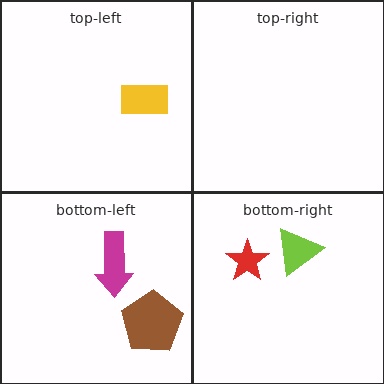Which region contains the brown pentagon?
The bottom-left region.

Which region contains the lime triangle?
The bottom-right region.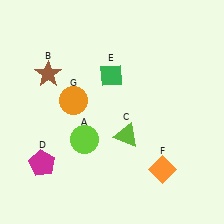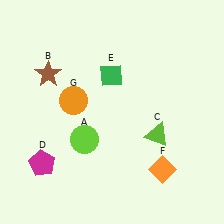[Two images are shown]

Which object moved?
The lime triangle (C) moved right.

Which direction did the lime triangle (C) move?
The lime triangle (C) moved right.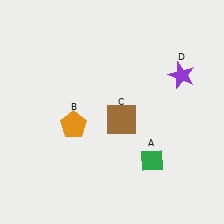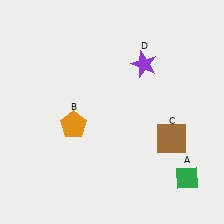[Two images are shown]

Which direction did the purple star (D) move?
The purple star (D) moved left.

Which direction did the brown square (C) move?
The brown square (C) moved right.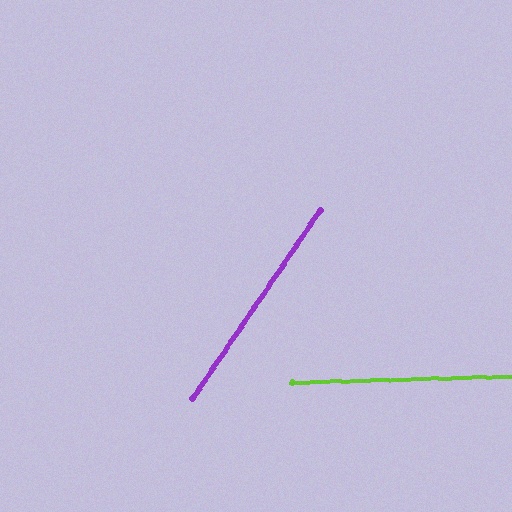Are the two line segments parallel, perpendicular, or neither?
Neither parallel nor perpendicular — they differ by about 54°.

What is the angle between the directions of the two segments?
Approximately 54 degrees.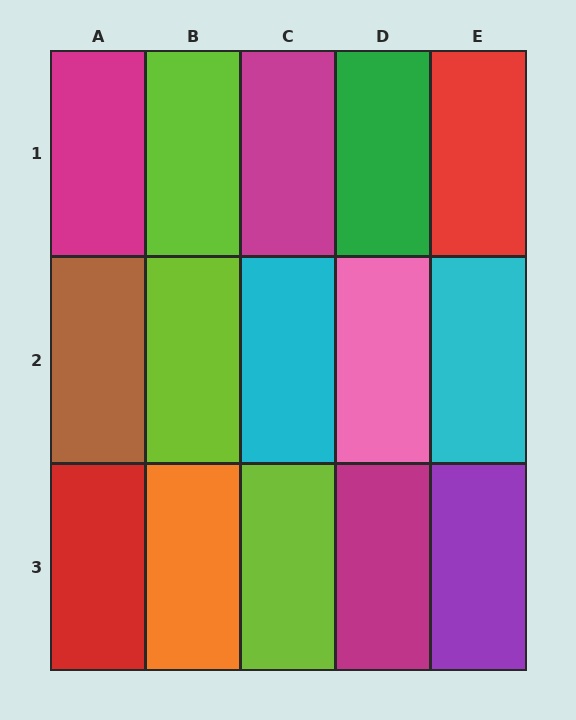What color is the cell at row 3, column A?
Red.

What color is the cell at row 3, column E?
Purple.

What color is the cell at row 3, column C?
Lime.